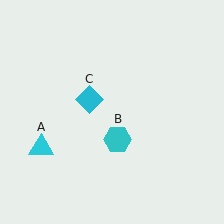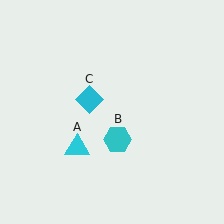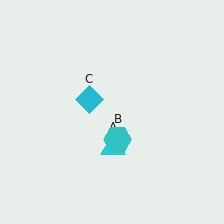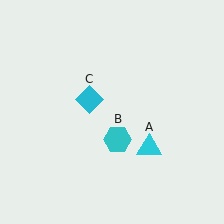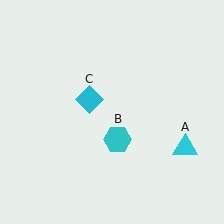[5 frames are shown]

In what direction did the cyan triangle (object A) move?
The cyan triangle (object A) moved right.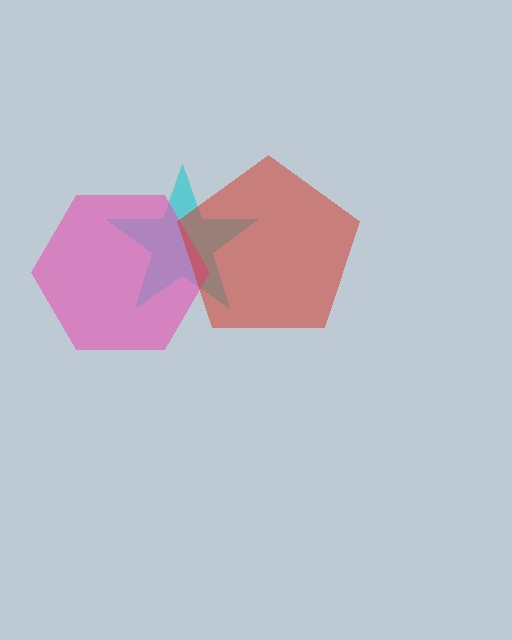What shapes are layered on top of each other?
The layered shapes are: a cyan star, a pink hexagon, a red pentagon.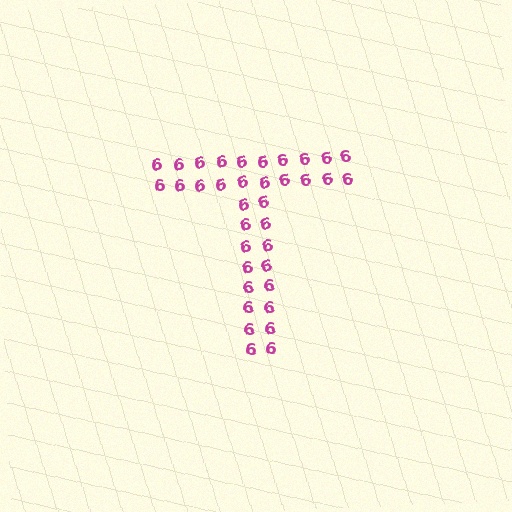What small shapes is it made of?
It is made of small digit 6's.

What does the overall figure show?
The overall figure shows the letter T.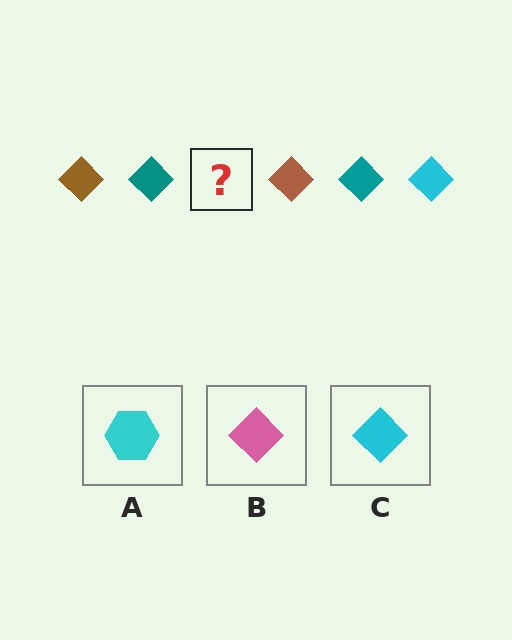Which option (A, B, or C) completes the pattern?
C.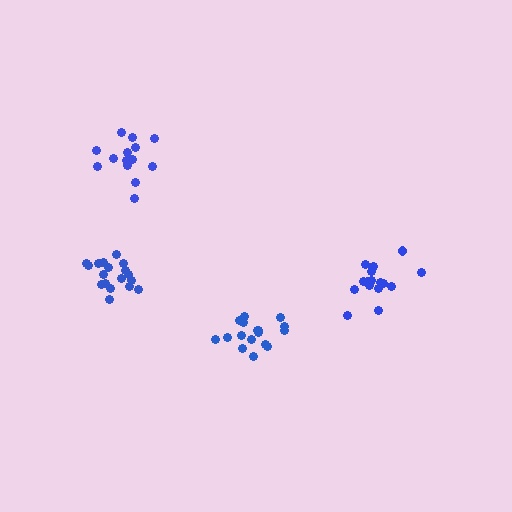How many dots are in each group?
Group 1: 18 dots, Group 2: 16 dots, Group 3: 14 dots, Group 4: 17 dots (65 total).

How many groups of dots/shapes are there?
There are 4 groups.